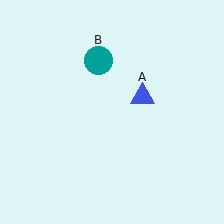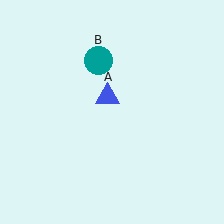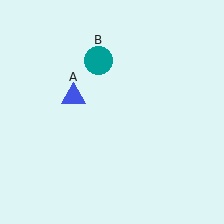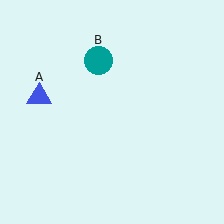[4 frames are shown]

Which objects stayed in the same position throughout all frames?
Teal circle (object B) remained stationary.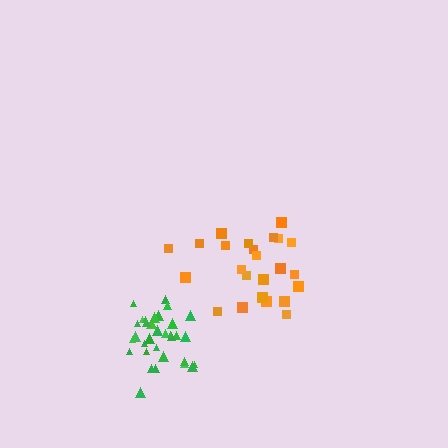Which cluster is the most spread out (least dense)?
Orange.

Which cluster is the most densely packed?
Green.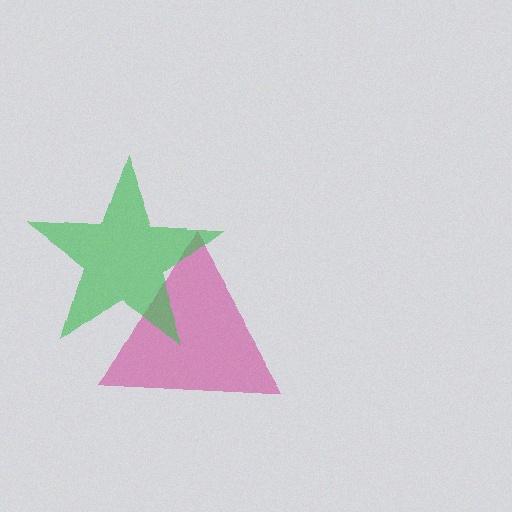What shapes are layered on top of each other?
The layered shapes are: a magenta triangle, a green star.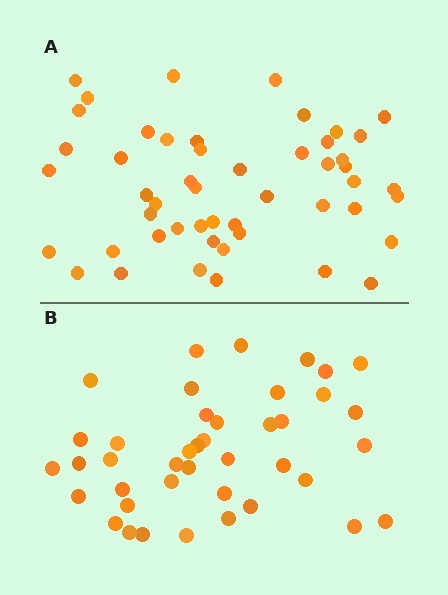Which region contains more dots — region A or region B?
Region A (the top region) has more dots.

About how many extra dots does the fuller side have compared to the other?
Region A has roughly 8 or so more dots than region B.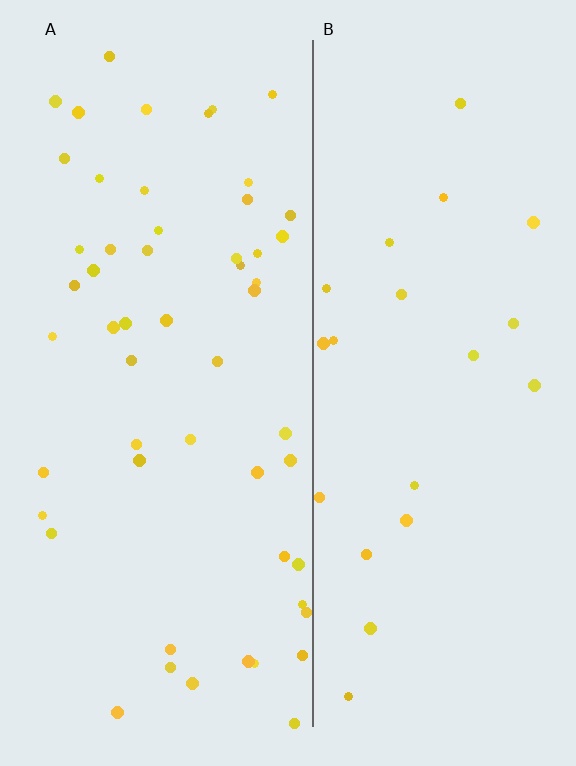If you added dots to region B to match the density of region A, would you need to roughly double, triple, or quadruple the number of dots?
Approximately double.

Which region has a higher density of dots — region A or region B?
A (the left).